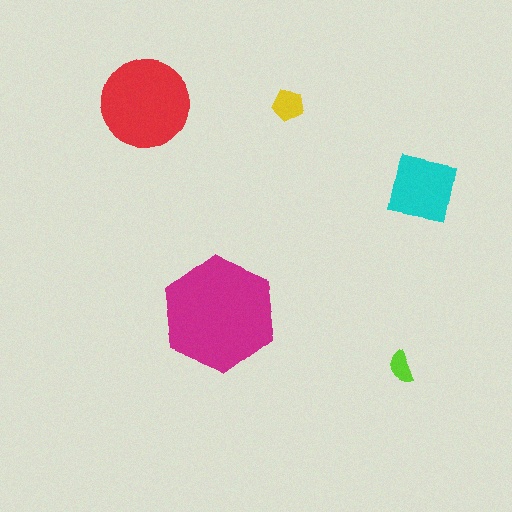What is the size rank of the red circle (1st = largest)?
2nd.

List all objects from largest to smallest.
The magenta hexagon, the red circle, the cyan square, the yellow pentagon, the lime semicircle.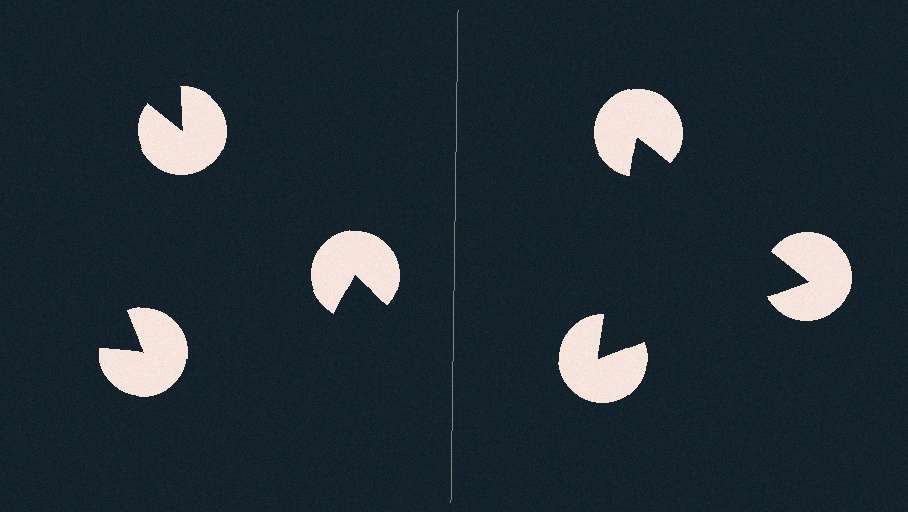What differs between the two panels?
The pac-man discs are positioned identically on both sides; only the wedge orientations differ. On the right they align to a triangle; on the left they are misaligned.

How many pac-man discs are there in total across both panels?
6 — 3 on each side.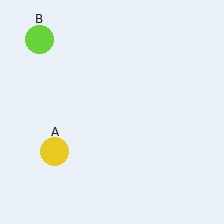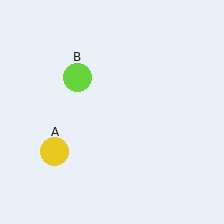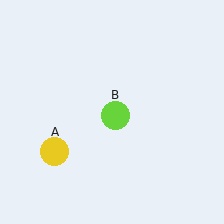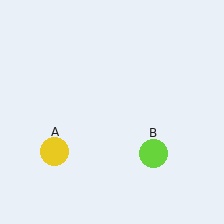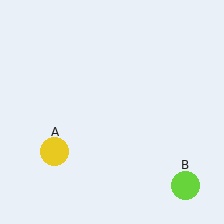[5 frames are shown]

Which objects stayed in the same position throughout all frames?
Yellow circle (object A) remained stationary.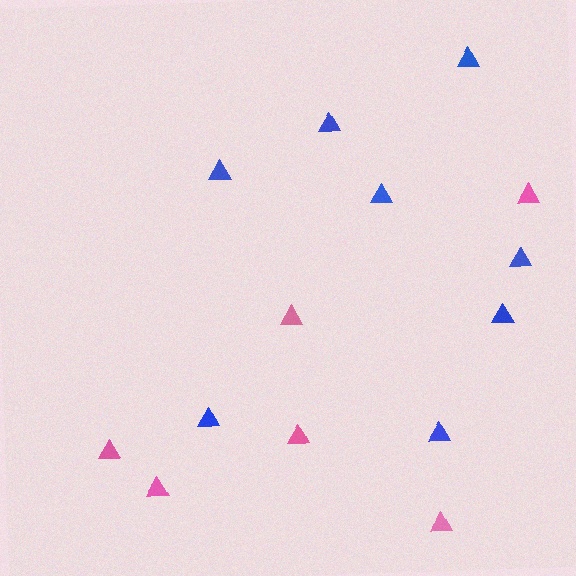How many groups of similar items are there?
There are 2 groups: one group of pink triangles (6) and one group of blue triangles (8).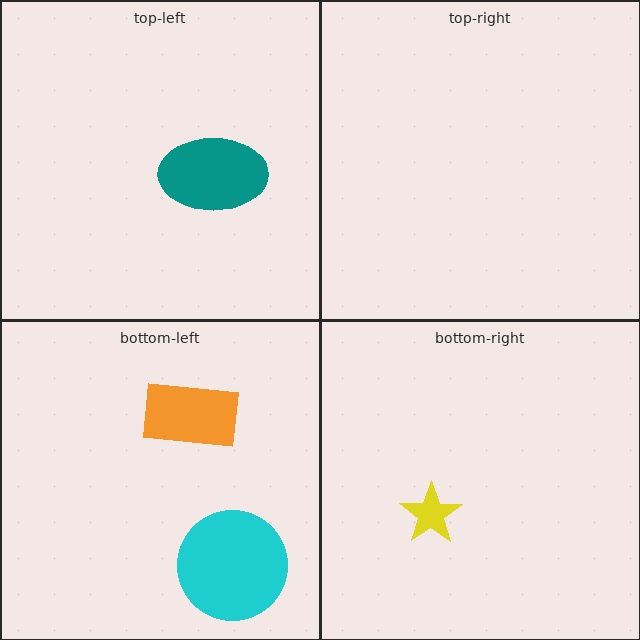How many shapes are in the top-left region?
1.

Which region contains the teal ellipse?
The top-left region.